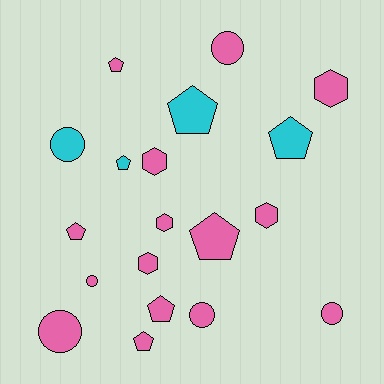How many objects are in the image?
There are 19 objects.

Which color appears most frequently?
Pink, with 15 objects.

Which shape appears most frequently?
Pentagon, with 8 objects.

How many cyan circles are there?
There is 1 cyan circle.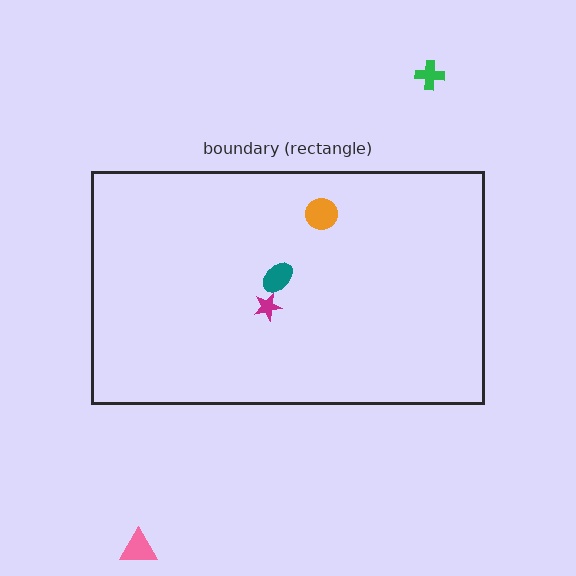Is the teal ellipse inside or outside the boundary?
Inside.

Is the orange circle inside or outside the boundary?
Inside.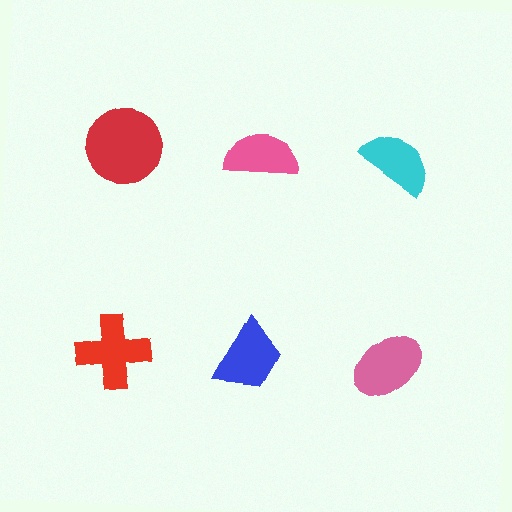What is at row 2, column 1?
A red cross.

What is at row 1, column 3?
A cyan semicircle.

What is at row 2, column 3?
A pink ellipse.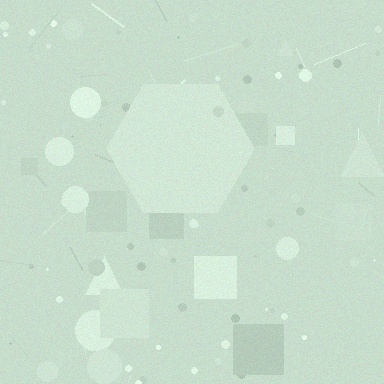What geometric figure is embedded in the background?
A hexagon is embedded in the background.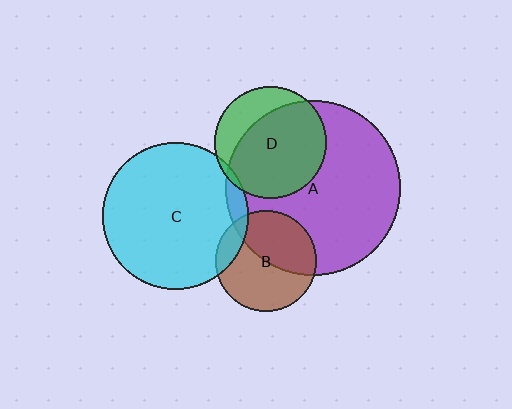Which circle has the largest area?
Circle A (purple).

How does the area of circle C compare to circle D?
Approximately 1.7 times.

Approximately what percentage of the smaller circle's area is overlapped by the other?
Approximately 5%.